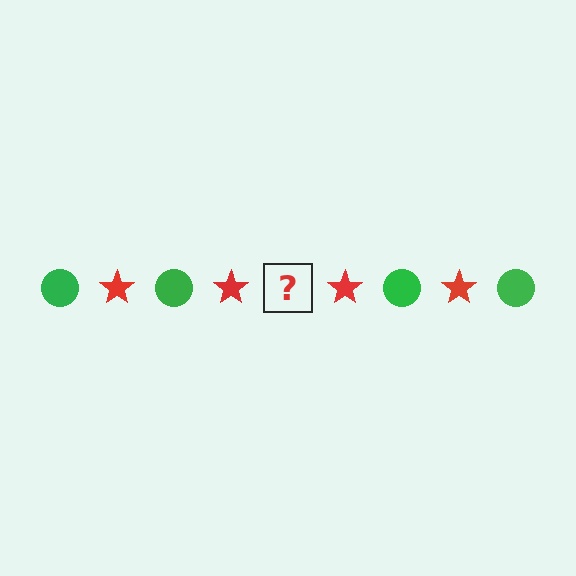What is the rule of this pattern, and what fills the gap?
The rule is that the pattern alternates between green circle and red star. The gap should be filled with a green circle.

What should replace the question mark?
The question mark should be replaced with a green circle.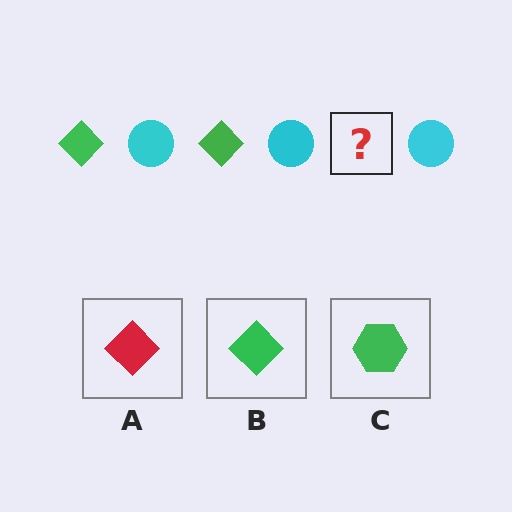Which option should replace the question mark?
Option B.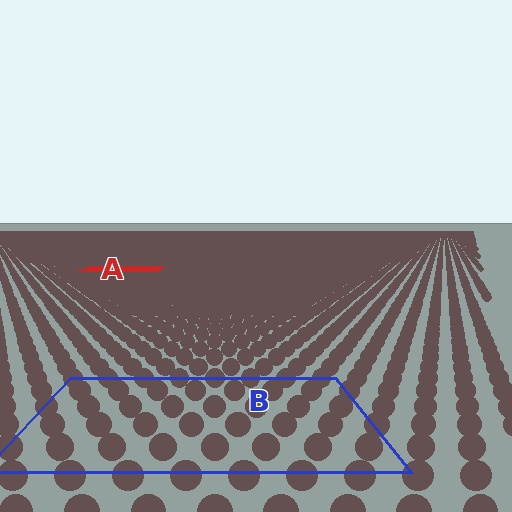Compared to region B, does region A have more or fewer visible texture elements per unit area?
Region A has more texture elements per unit area — they are packed more densely because it is farther away.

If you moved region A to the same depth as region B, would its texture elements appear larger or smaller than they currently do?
They would appear larger. At a closer depth, the same texture elements are projected at a bigger on-screen size.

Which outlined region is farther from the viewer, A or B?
Region A is farther from the viewer — the texture elements inside it appear smaller and more densely packed.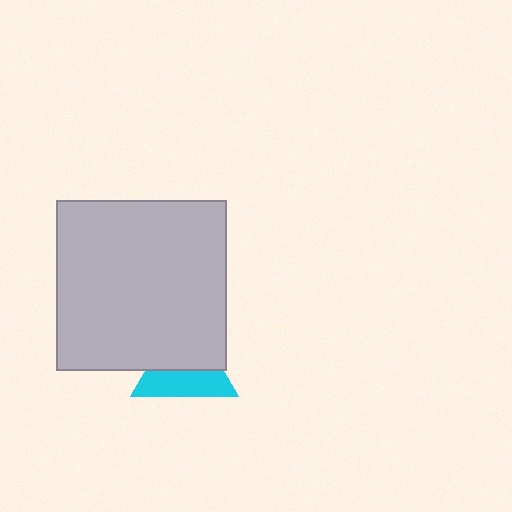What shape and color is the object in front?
The object in front is a light gray square.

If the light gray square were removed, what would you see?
You would see the complete cyan triangle.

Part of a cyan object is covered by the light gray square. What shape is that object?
It is a triangle.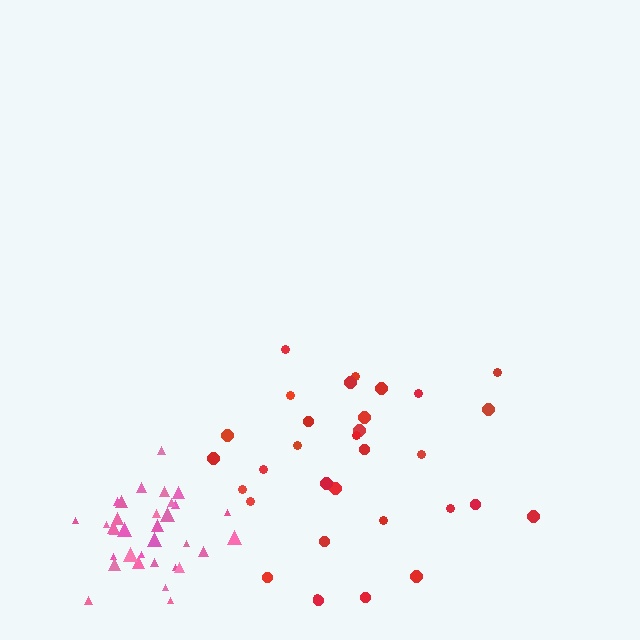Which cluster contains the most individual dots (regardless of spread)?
Pink (35).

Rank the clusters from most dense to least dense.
pink, red.